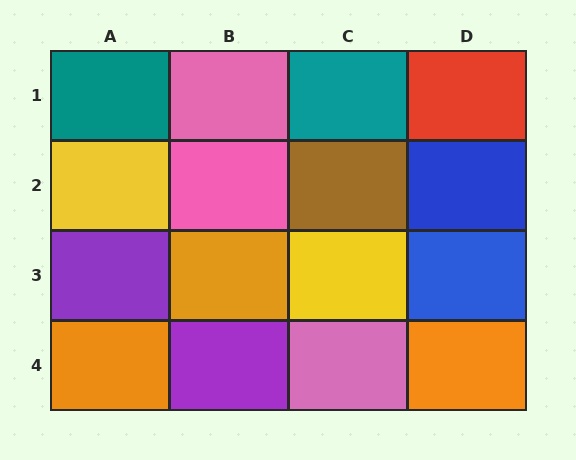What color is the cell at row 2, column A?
Yellow.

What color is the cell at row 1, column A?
Teal.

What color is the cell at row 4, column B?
Purple.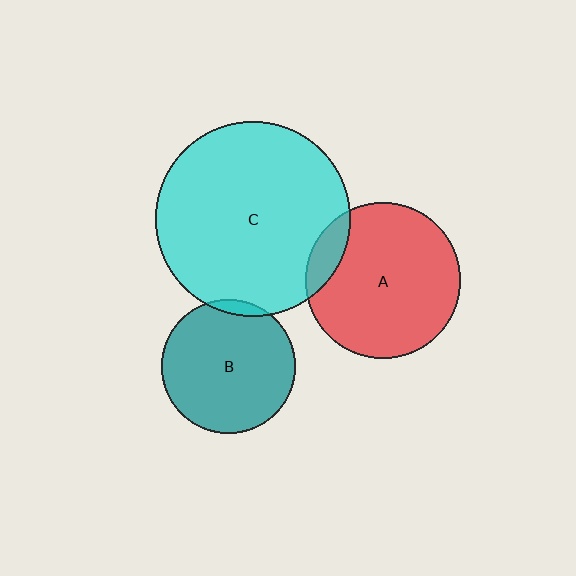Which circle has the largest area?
Circle C (cyan).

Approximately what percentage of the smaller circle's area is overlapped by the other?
Approximately 5%.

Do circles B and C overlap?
Yes.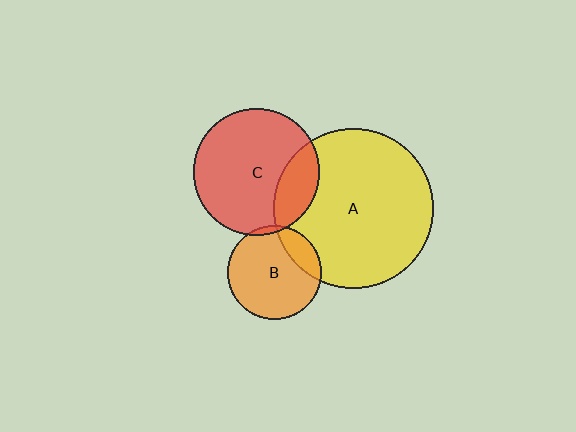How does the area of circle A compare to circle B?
Approximately 2.9 times.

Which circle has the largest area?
Circle A (yellow).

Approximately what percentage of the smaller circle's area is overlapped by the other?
Approximately 20%.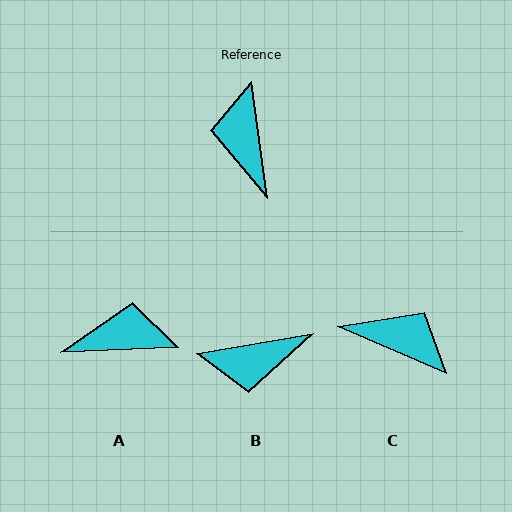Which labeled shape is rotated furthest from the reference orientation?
C, about 121 degrees away.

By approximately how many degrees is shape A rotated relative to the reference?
Approximately 95 degrees clockwise.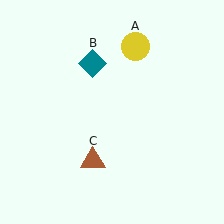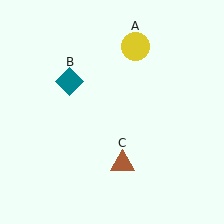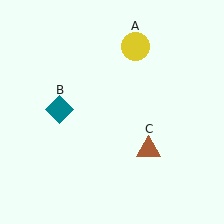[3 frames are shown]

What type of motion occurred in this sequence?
The teal diamond (object B), brown triangle (object C) rotated counterclockwise around the center of the scene.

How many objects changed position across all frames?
2 objects changed position: teal diamond (object B), brown triangle (object C).